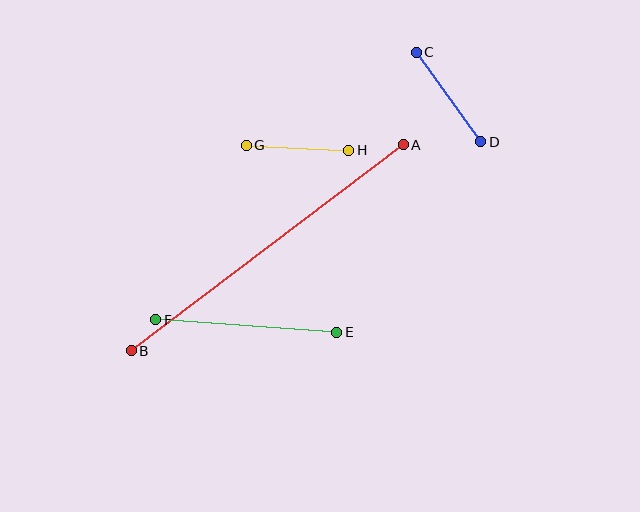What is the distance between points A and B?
The distance is approximately 341 pixels.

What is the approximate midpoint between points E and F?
The midpoint is at approximately (246, 326) pixels.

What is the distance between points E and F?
The distance is approximately 181 pixels.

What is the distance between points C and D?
The distance is approximately 110 pixels.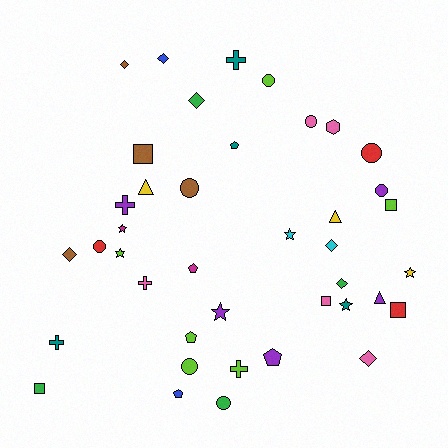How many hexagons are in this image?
There is 1 hexagon.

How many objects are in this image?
There are 40 objects.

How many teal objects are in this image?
There are 4 teal objects.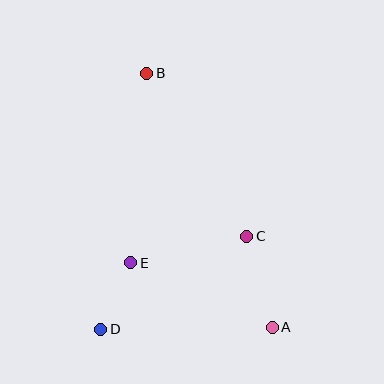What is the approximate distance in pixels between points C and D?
The distance between C and D is approximately 173 pixels.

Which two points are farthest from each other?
Points A and B are farthest from each other.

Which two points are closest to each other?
Points D and E are closest to each other.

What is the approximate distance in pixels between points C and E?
The distance between C and E is approximately 119 pixels.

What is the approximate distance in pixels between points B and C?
The distance between B and C is approximately 191 pixels.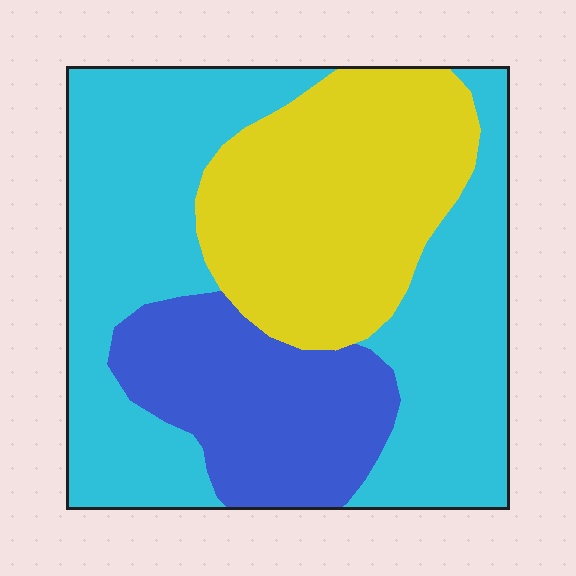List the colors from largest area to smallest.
From largest to smallest: cyan, yellow, blue.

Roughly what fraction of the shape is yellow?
Yellow covers around 30% of the shape.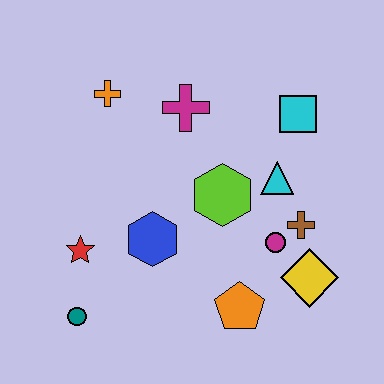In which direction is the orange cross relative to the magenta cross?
The orange cross is to the left of the magenta cross.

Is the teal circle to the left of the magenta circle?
Yes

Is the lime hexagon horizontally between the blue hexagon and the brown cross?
Yes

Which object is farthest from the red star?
The cyan square is farthest from the red star.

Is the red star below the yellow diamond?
No